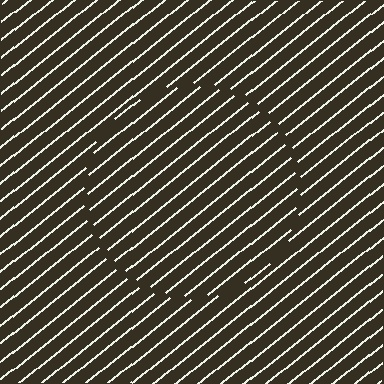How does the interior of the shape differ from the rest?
The interior of the shape contains the same grating, shifted by half a period — the contour is defined by the phase discontinuity where line-ends from the inner and outer gratings abut.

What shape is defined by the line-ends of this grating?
An illusory circle. The interior of the shape contains the same grating, shifted by half a period — the contour is defined by the phase discontinuity where line-ends from the inner and outer gratings abut.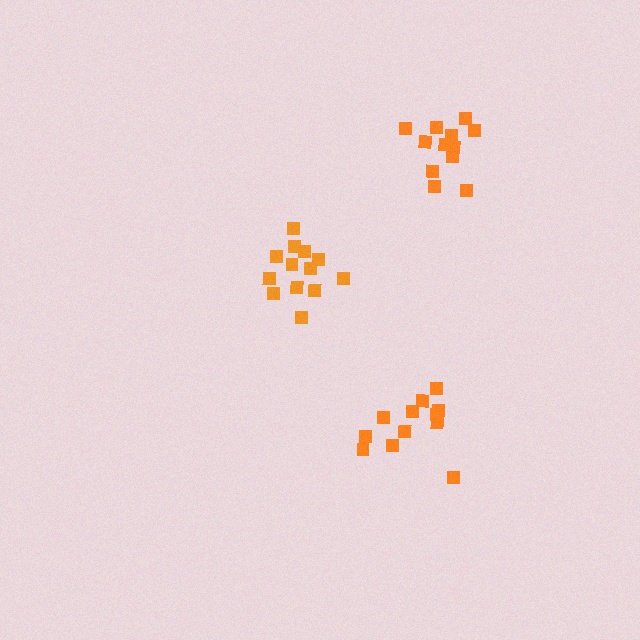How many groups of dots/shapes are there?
There are 3 groups.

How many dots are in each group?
Group 1: 12 dots, Group 2: 13 dots, Group 3: 12 dots (37 total).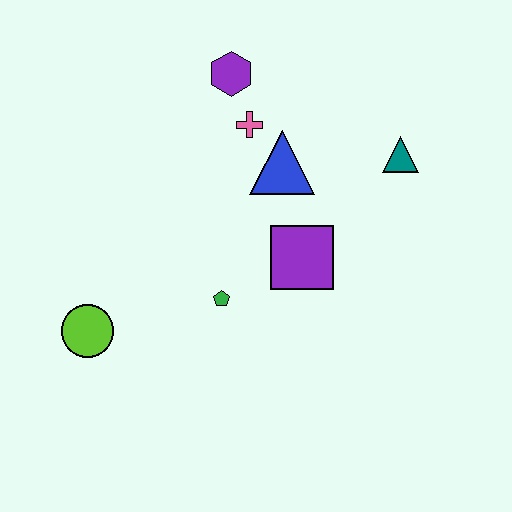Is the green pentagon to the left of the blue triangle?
Yes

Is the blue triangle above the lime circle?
Yes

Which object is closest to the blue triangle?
The pink cross is closest to the blue triangle.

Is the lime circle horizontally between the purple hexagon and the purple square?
No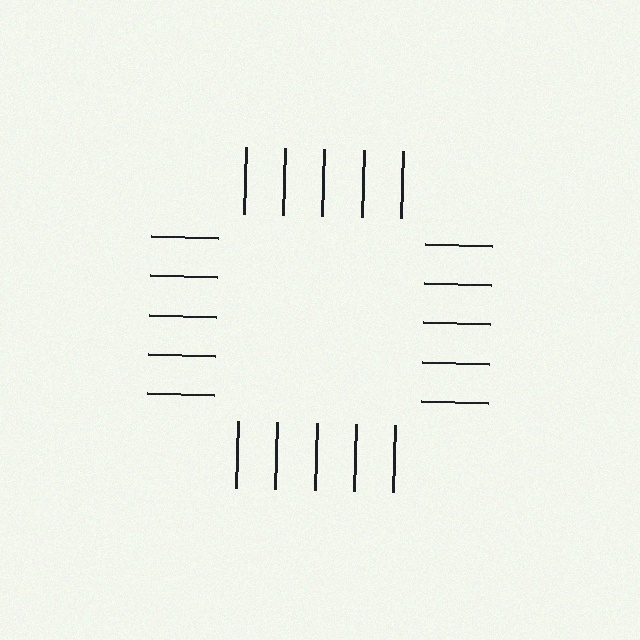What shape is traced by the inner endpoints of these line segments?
An illusory square — the line segments terminate on its edges but no continuous stroke is drawn.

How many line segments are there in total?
20 — 5 along each of the 4 edges.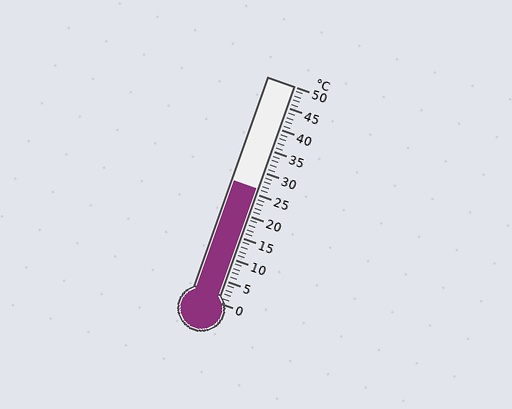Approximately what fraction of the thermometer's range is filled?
The thermometer is filled to approximately 50% of its range.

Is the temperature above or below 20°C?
The temperature is above 20°C.